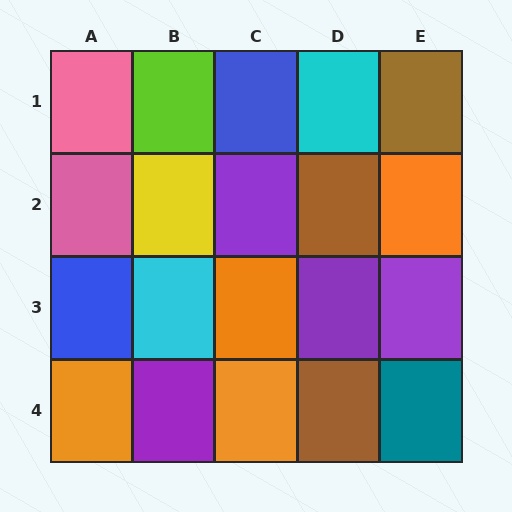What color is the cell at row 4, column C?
Orange.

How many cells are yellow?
1 cell is yellow.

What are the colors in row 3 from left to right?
Blue, cyan, orange, purple, purple.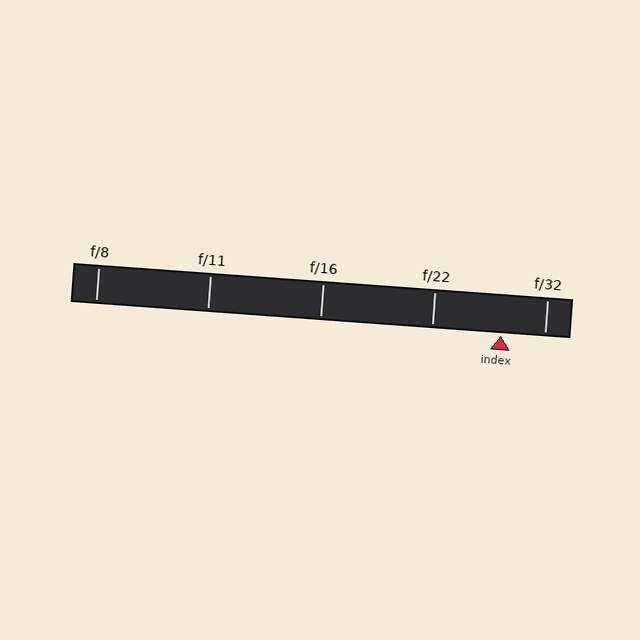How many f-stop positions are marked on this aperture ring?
There are 5 f-stop positions marked.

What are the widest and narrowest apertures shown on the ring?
The widest aperture shown is f/8 and the narrowest is f/32.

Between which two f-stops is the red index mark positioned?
The index mark is between f/22 and f/32.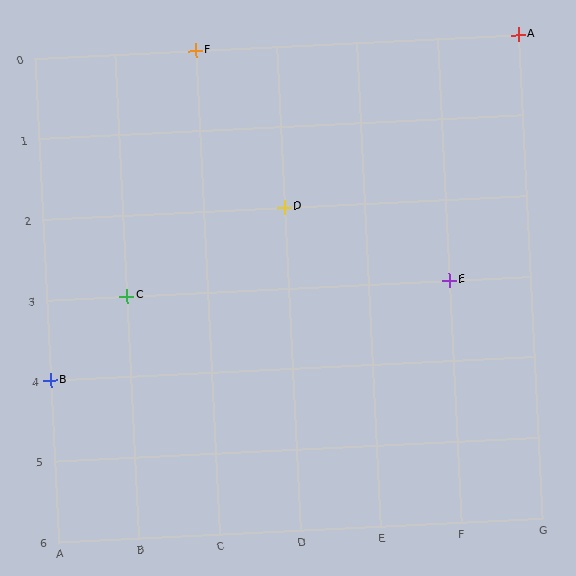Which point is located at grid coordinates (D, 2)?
Point D is at (D, 2).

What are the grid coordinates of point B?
Point B is at grid coordinates (A, 4).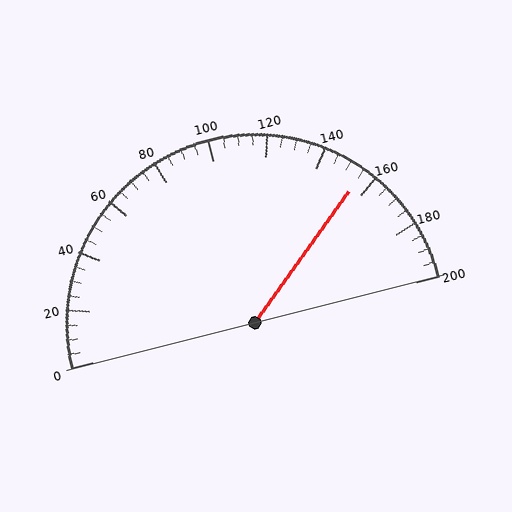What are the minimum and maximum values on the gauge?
The gauge ranges from 0 to 200.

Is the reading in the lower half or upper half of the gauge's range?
The reading is in the upper half of the range (0 to 200).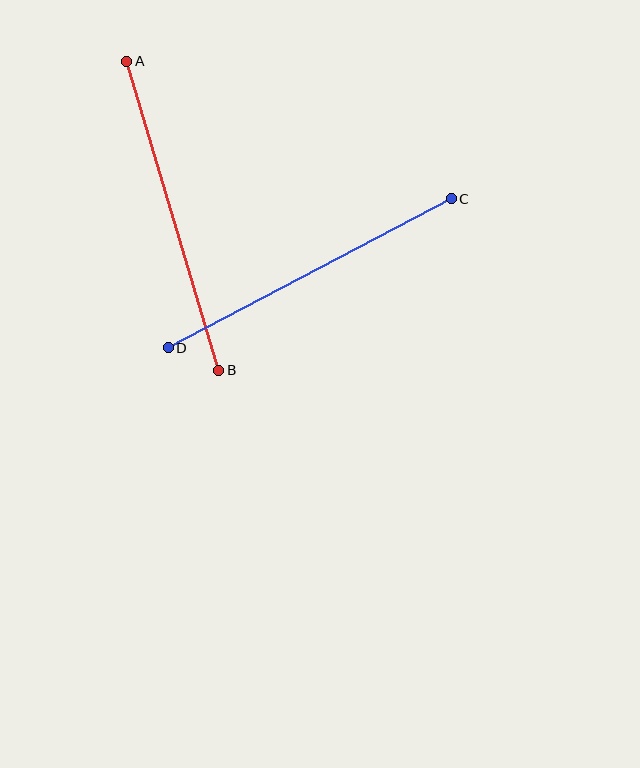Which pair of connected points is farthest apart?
Points A and B are farthest apart.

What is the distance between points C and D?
The distance is approximately 320 pixels.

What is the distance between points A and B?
The distance is approximately 322 pixels.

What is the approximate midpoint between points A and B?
The midpoint is at approximately (173, 216) pixels.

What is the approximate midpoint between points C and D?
The midpoint is at approximately (310, 273) pixels.